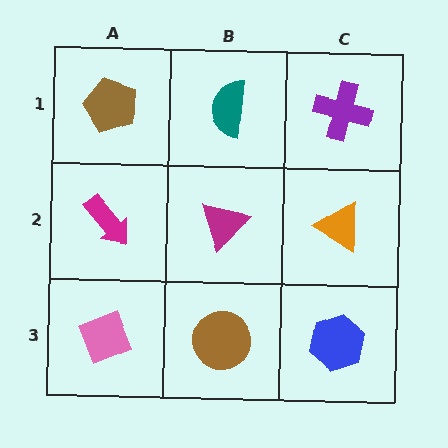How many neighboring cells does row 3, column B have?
3.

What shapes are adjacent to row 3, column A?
A magenta arrow (row 2, column A), a brown circle (row 3, column B).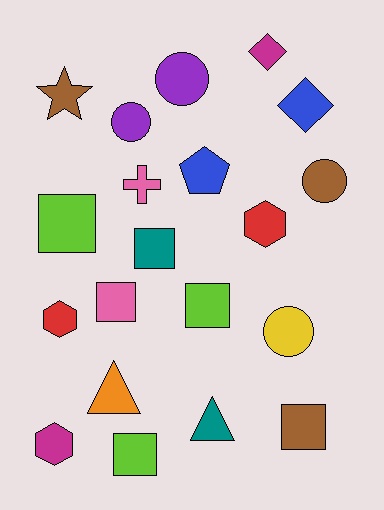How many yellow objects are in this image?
There is 1 yellow object.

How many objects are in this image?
There are 20 objects.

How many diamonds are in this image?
There are 2 diamonds.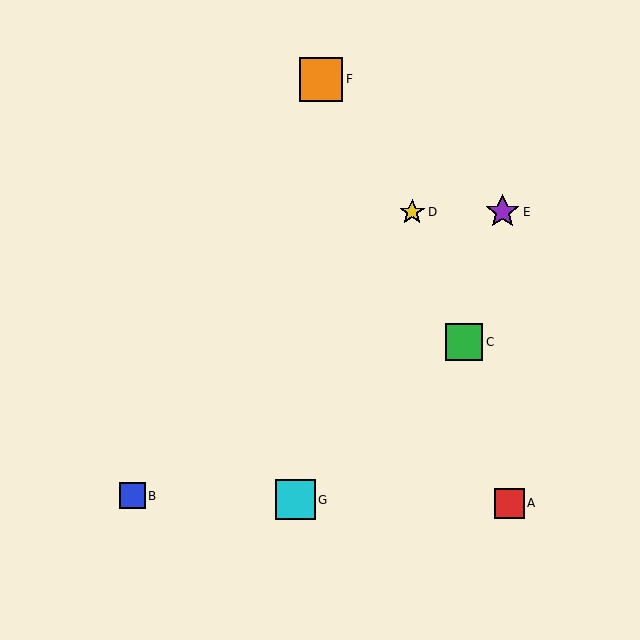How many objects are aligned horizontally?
2 objects (D, E) are aligned horizontally.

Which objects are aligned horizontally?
Objects D, E are aligned horizontally.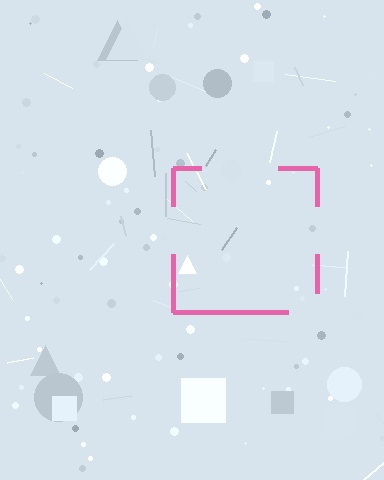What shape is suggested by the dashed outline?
The dashed outline suggests a square.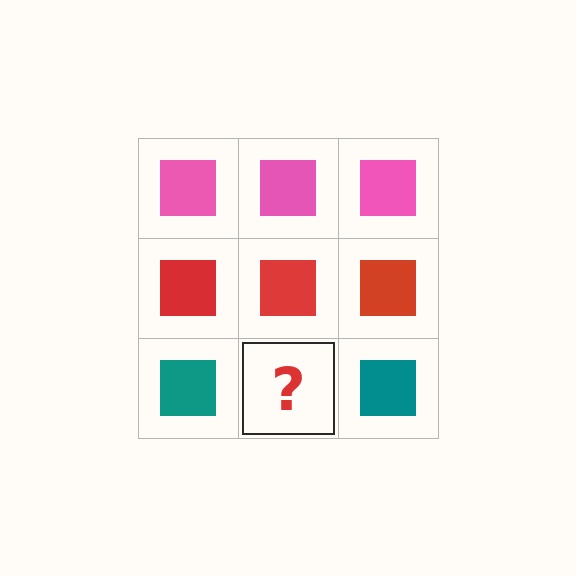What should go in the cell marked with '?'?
The missing cell should contain a teal square.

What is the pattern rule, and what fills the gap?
The rule is that each row has a consistent color. The gap should be filled with a teal square.